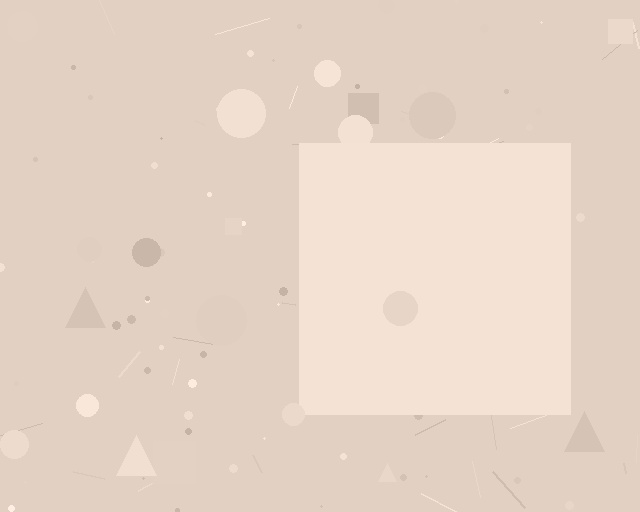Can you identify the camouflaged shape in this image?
The camouflaged shape is a square.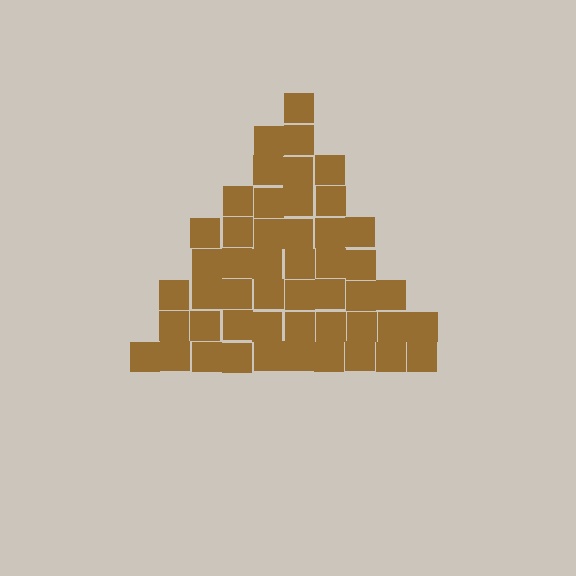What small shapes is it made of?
It is made of small squares.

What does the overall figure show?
The overall figure shows a triangle.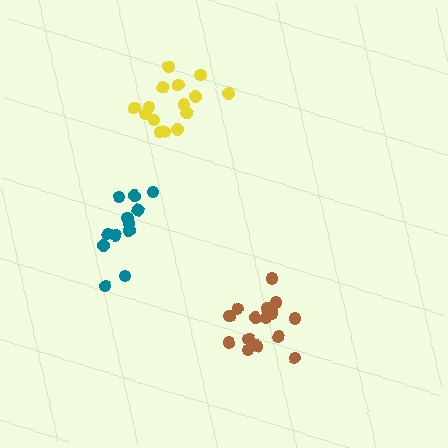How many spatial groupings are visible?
There are 3 spatial groupings.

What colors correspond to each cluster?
The clusters are colored: yellow, brown, teal.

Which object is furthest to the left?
The teal cluster is leftmost.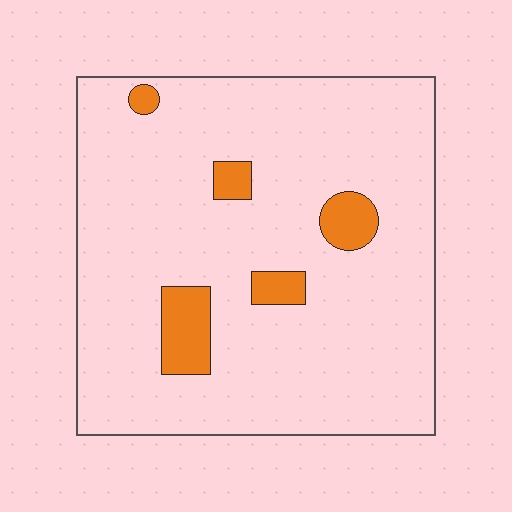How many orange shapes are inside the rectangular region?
5.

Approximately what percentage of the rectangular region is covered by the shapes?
Approximately 10%.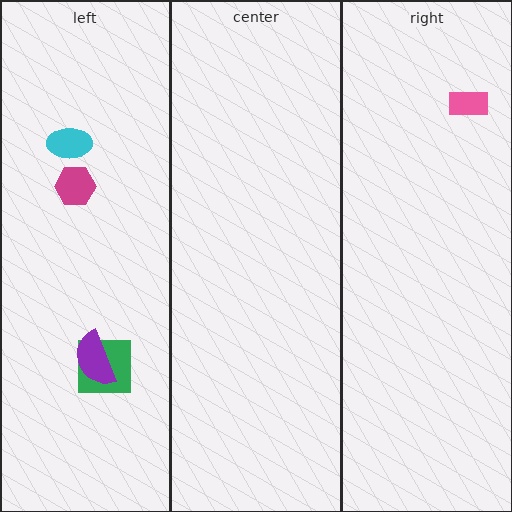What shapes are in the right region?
The pink rectangle.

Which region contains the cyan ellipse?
The left region.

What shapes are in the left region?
The cyan ellipse, the green square, the magenta hexagon, the purple semicircle.